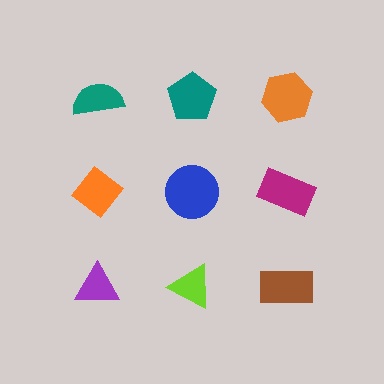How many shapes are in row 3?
3 shapes.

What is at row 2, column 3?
A magenta rectangle.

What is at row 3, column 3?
A brown rectangle.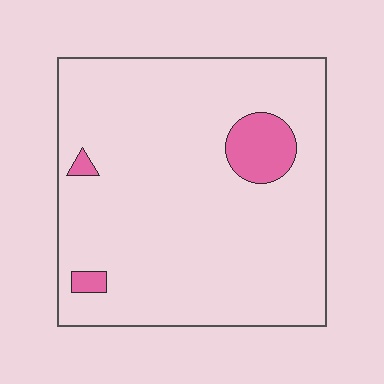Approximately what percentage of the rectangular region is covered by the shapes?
Approximately 5%.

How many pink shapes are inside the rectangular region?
3.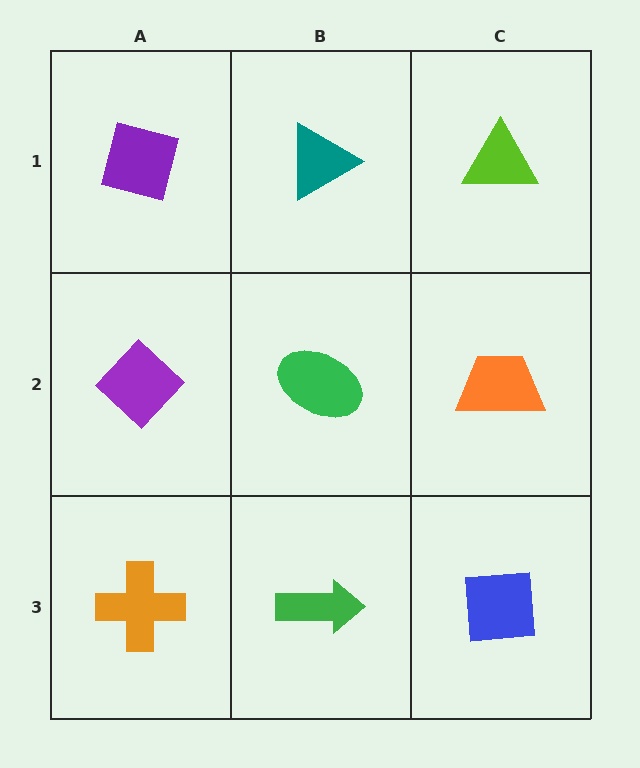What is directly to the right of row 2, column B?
An orange trapezoid.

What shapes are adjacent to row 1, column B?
A green ellipse (row 2, column B), a purple square (row 1, column A), a lime triangle (row 1, column C).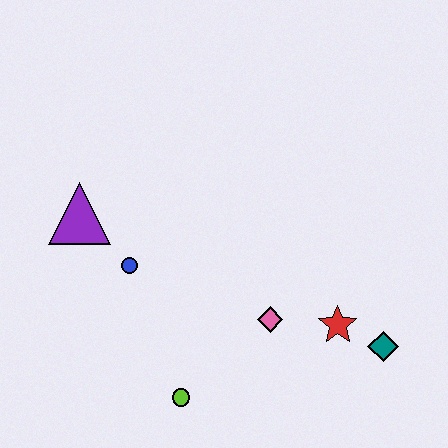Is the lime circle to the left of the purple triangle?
No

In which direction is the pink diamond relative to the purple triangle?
The pink diamond is to the right of the purple triangle.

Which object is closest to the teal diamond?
The red star is closest to the teal diamond.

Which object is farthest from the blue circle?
The teal diamond is farthest from the blue circle.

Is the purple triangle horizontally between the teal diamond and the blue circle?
No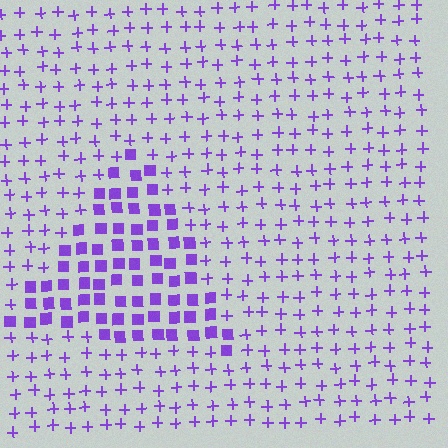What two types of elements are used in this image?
The image uses squares inside the triangle region and plus signs outside it.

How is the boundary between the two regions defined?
The boundary is defined by a change in element shape: squares inside vs. plus signs outside. All elements share the same color and spacing.